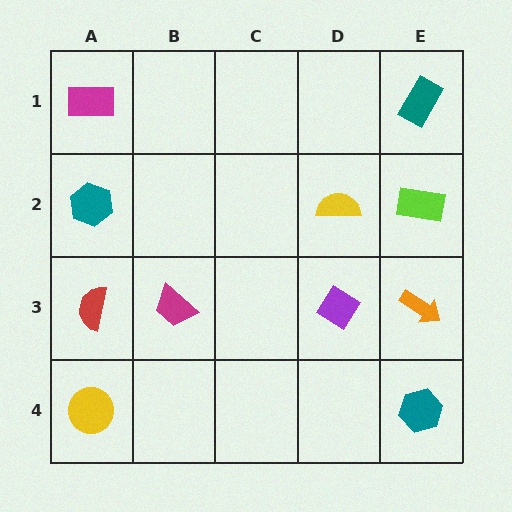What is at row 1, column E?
A teal rectangle.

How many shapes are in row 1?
2 shapes.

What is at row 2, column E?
A lime rectangle.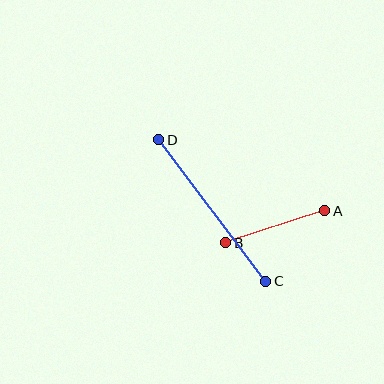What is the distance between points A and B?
The distance is approximately 104 pixels.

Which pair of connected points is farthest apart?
Points C and D are farthest apart.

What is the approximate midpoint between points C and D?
The midpoint is at approximately (212, 211) pixels.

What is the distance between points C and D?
The distance is approximately 178 pixels.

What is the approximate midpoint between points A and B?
The midpoint is at approximately (275, 227) pixels.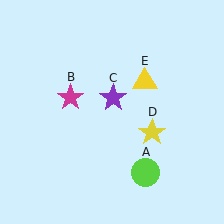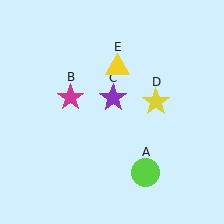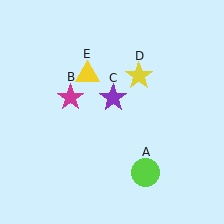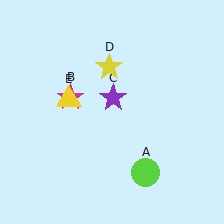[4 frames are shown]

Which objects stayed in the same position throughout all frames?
Lime circle (object A) and magenta star (object B) and purple star (object C) remained stationary.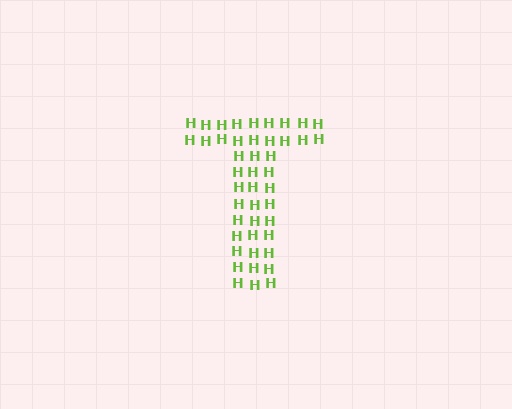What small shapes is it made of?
It is made of small letter H's.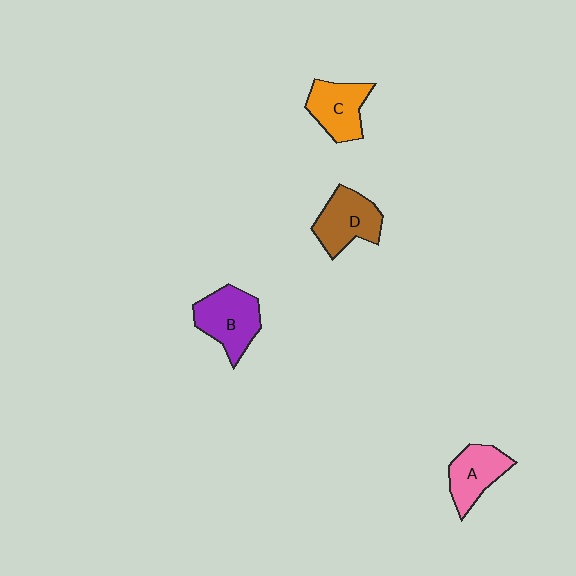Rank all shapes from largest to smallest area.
From largest to smallest: B (purple), D (brown), C (orange), A (pink).